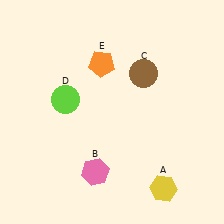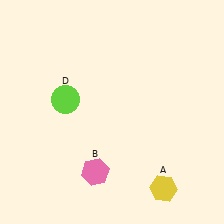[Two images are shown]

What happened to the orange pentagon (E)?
The orange pentagon (E) was removed in Image 2. It was in the top-left area of Image 1.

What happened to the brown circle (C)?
The brown circle (C) was removed in Image 2. It was in the top-right area of Image 1.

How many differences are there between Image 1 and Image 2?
There are 2 differences between the two images.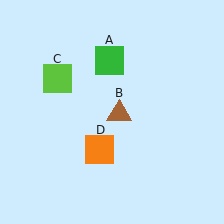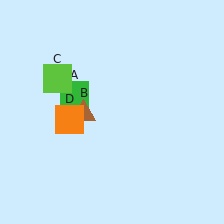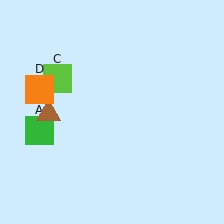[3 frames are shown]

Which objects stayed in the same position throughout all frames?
Lime square (object C) remained stationary.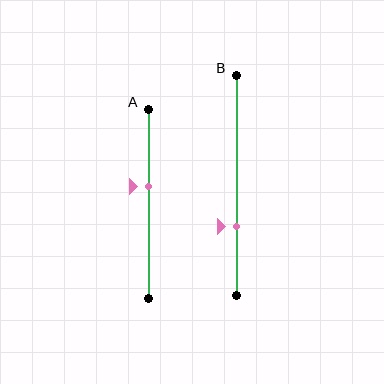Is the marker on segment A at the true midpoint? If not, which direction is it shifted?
No, the marker on segment A is shifted upward by about 9% of the segment length.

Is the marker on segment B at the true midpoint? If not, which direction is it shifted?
No, the marker on segment B is shifted downward by about 18% of the segment length.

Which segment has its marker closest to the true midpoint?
Segment A has its marker closest to the true midpoint.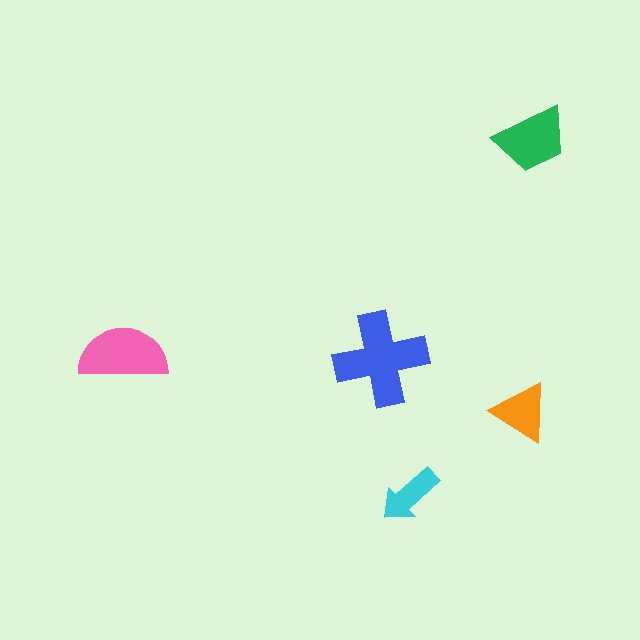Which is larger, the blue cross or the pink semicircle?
The blue cross.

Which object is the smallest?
The cyan arrow.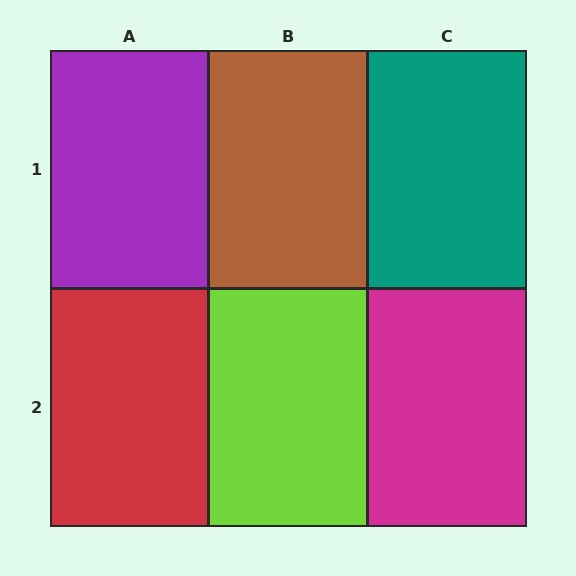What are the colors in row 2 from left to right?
Red, lime, magenta.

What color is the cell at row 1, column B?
Brown.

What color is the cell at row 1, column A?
Purple.